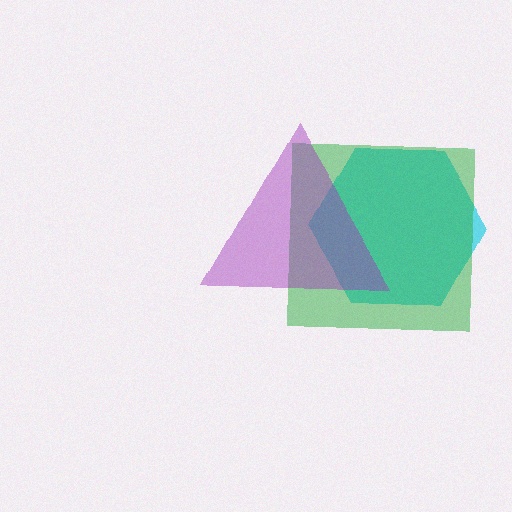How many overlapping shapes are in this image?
There are 3 overlapping shapes in the image.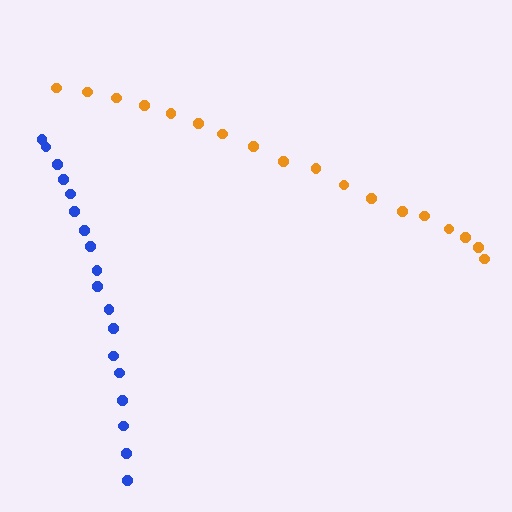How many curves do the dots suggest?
There are 2 distinct paths.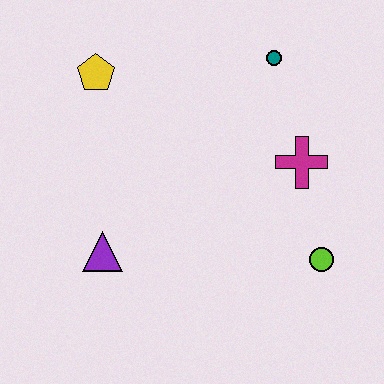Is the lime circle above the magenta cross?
No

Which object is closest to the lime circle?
The magenta cross is closest to the lime circle.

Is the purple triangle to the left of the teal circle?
Yes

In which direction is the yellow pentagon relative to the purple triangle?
The yellow pentagon is above the purple triangle.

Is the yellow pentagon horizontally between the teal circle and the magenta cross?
No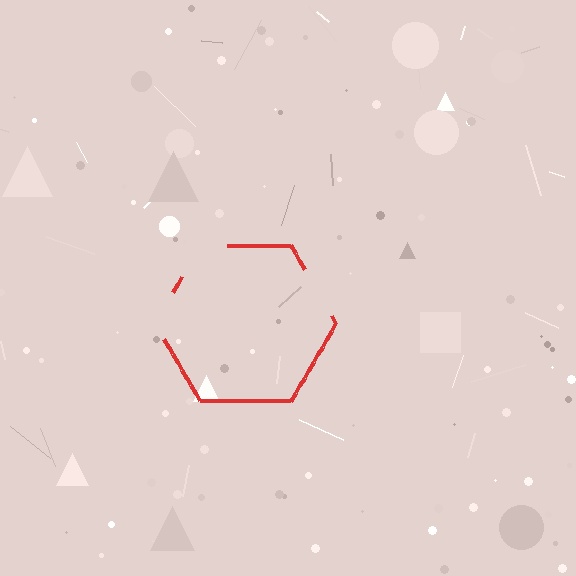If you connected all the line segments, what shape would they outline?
They would outline a hexagon.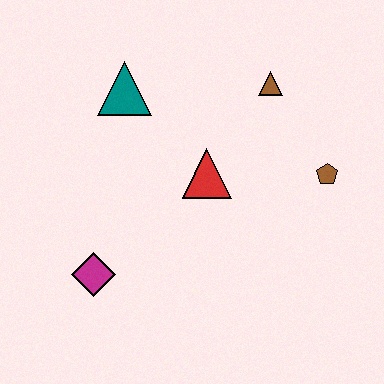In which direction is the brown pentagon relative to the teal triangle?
The brown pentagon is to the right of the teal triangle.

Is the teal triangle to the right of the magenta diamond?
Yes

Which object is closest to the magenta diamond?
The red triangle is closest to the magenta diamond.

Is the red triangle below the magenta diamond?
No